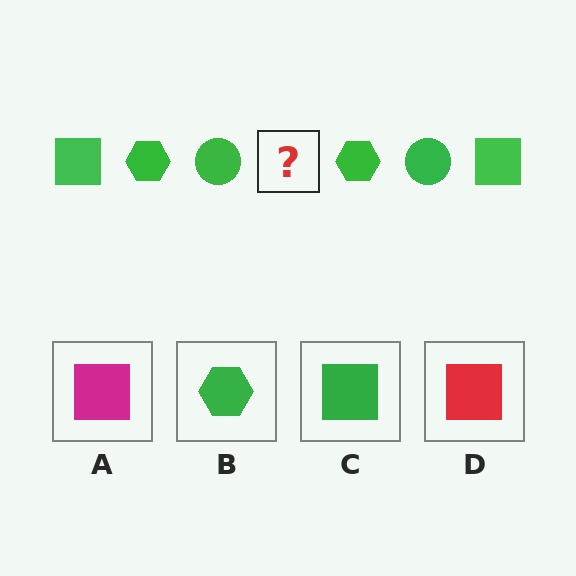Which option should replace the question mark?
Option C.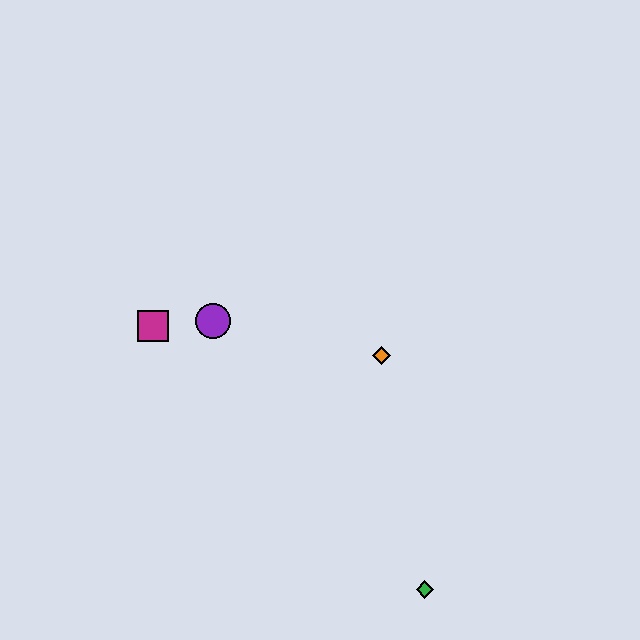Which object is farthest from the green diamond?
The magenta square is farthest from the green diamond.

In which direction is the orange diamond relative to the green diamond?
The orange diamond is above the green diamond.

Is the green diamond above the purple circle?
No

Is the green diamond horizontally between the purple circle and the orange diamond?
No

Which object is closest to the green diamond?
The orange diamond is closest to the green diamond.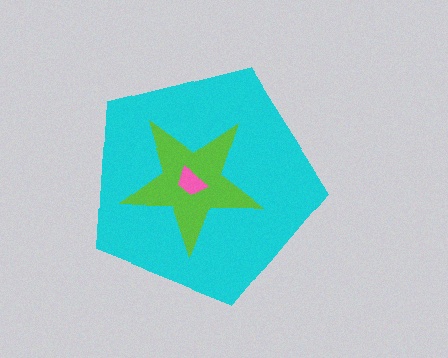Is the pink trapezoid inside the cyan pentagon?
Yes.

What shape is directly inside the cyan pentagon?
The lime star.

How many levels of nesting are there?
3.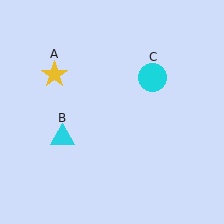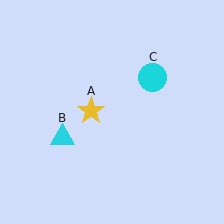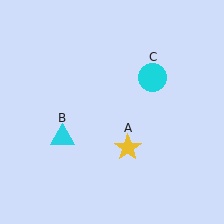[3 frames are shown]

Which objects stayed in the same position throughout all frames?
Cyan triangle (object B) and cyan circle (object C) remained stationary.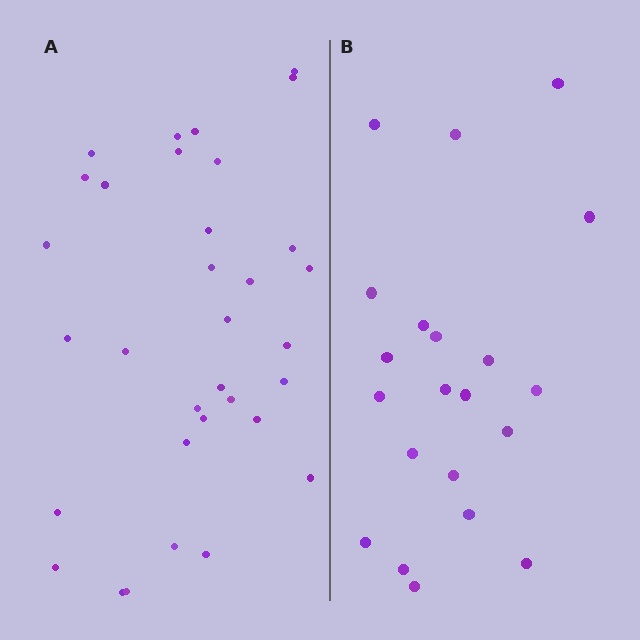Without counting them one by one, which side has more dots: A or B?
Region A (the left region) has more dots.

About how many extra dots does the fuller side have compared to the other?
Region A has roughly 12 or so more dots than region B.